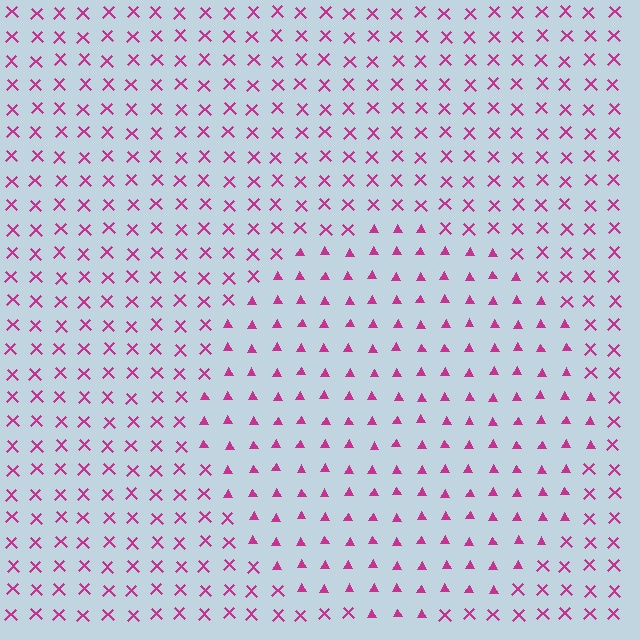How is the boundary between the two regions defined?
The boundary is defined by a change in element shape: triangles inside vs. X marks outside. All elements share the same color and spacing.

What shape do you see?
I see a circle.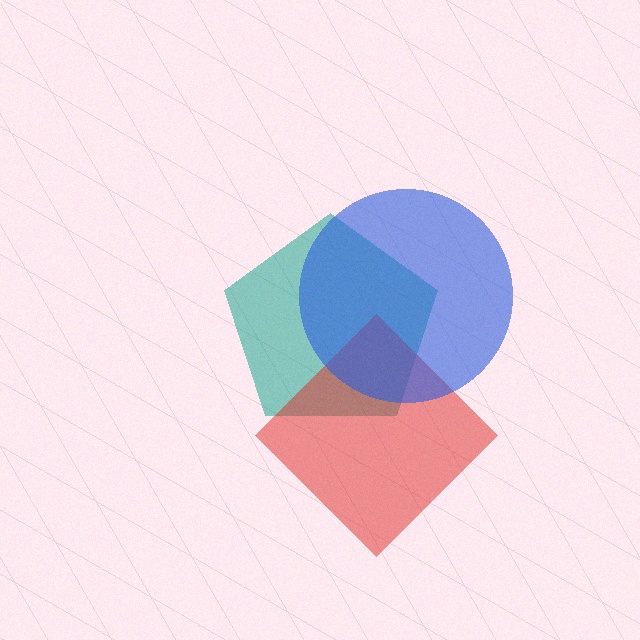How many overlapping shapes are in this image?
There are 3 overlapping shapes in the image.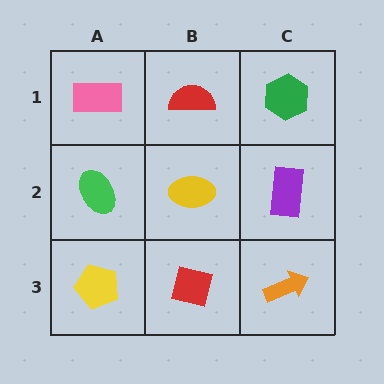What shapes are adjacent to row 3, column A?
A green ellipse (row 2, column A), a red square (row 3, column B).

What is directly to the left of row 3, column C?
A red square.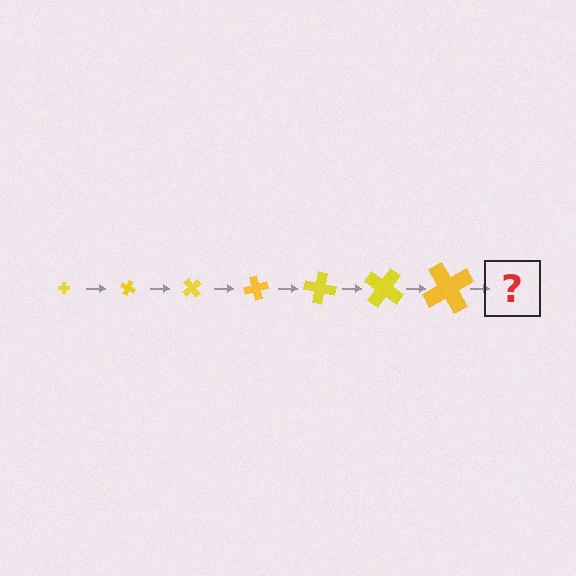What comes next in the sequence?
The next element should be a cross, larger than the previous one and rotated 175 degrees from the start.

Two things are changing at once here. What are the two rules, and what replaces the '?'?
The two rules are that the cross grows larger each step and it rotates 25 degrees each step. The '?' should be a cross, larger than the previous one and rotated 175 degrees from the start.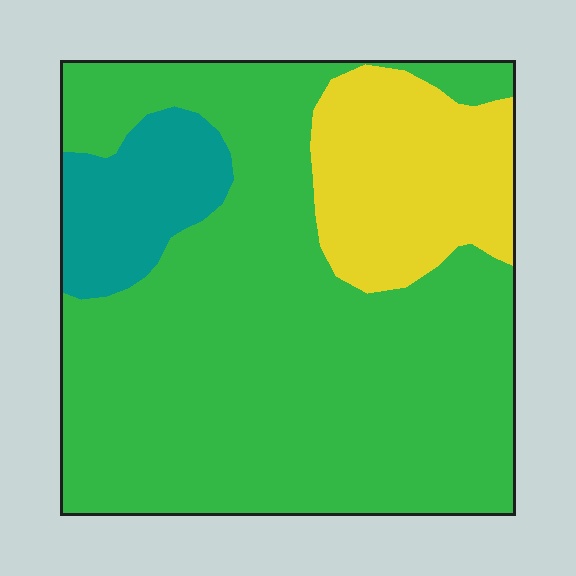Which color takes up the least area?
Teal, at roughly 10%.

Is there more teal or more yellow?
Yellow.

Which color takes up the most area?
Green, at roughly 70%.